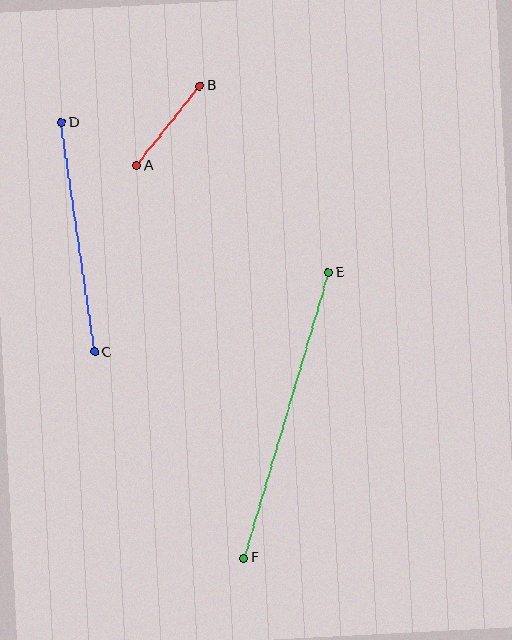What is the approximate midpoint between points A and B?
The midpoint is at approximately (168, 126) pixels.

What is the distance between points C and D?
The distance is approximately 232 pixels.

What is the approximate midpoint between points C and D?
The midpoint is at approximately (78, 237) pixels.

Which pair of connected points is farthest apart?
Points E and F are farthest apart.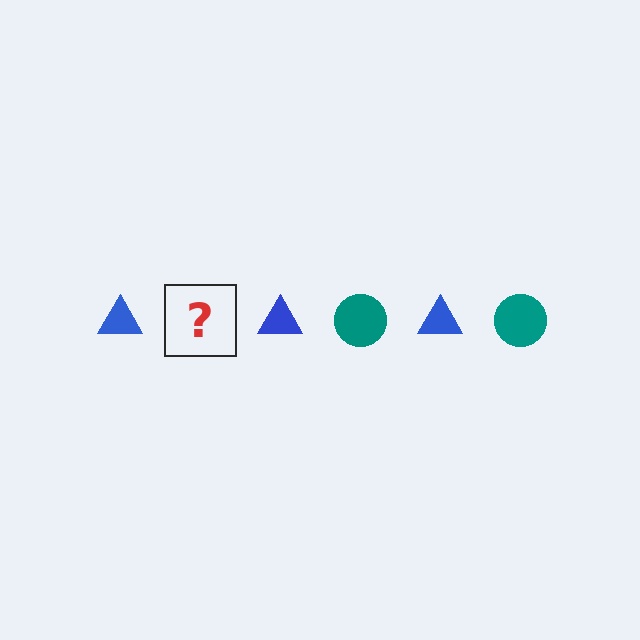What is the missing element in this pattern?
The missing element is a teal circle.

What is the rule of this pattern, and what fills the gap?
The rule is that the pattern alternates between blue triangle and teal circle. The gap should be filled with a teal circle.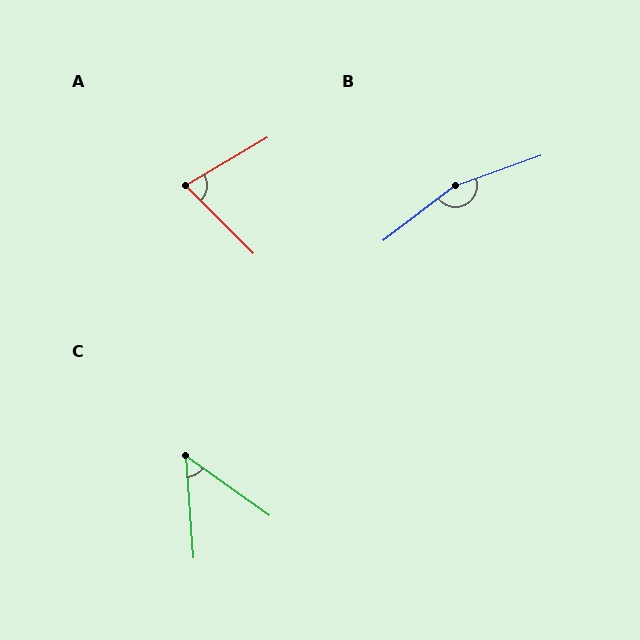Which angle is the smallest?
C, at approximately 50 degrees.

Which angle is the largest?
B, at approximately 162 degrees.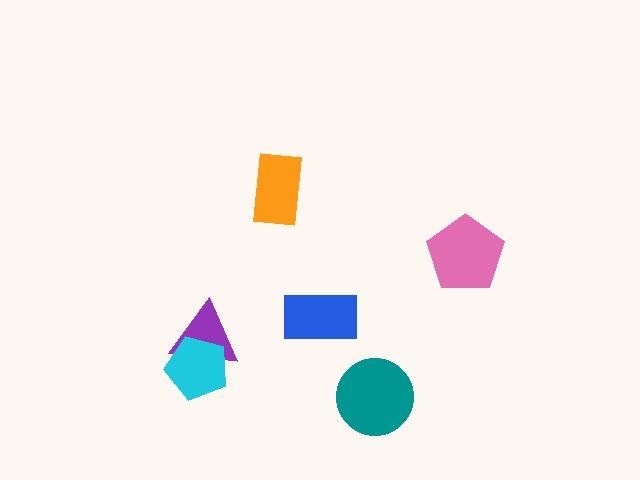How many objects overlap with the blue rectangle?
0 objects overlap with the blue rectangle.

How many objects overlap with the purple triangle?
1 object overlaps with the purple triangle.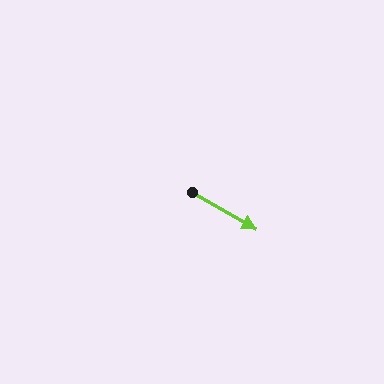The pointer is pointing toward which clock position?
Roughly 4 o'clock.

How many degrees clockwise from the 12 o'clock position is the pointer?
Approximately 120 degrees.